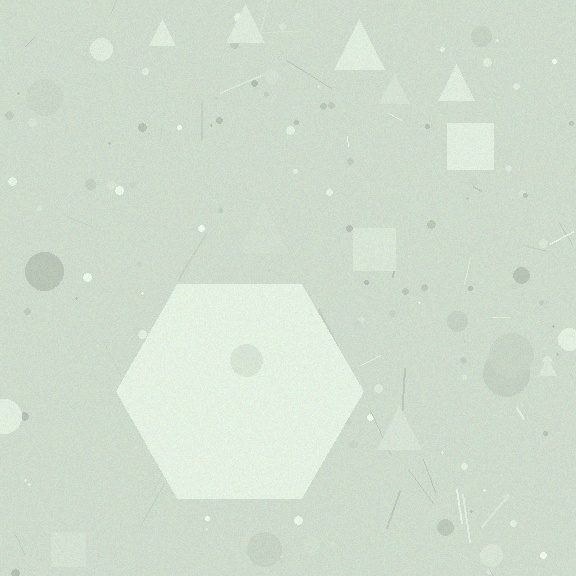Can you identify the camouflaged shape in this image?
The camouflaged shape is a hexagon.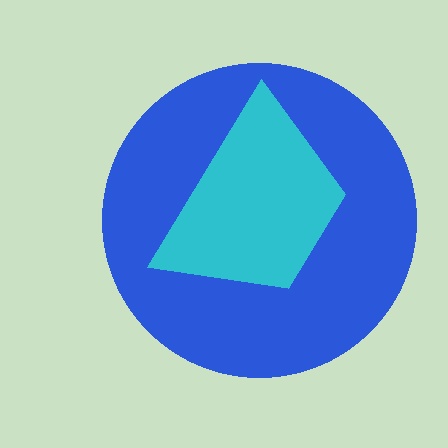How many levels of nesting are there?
2.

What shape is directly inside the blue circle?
The cyan trapezoid.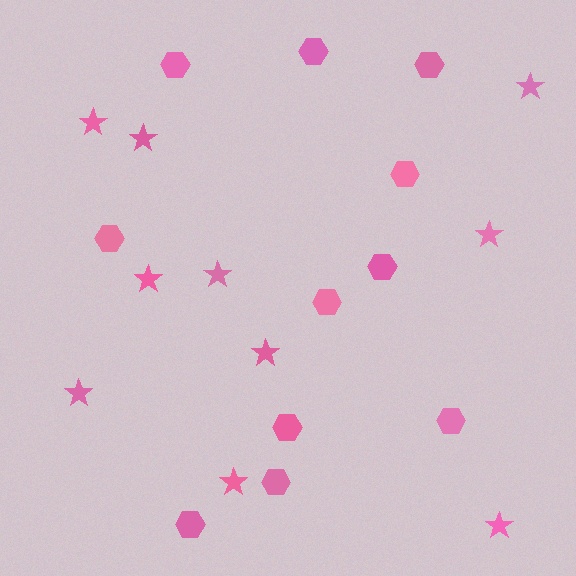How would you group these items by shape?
There are 2 groups: one group of stars (10) and one group of hexagons (11).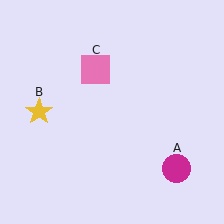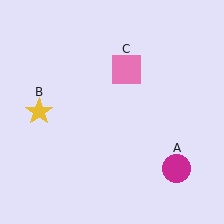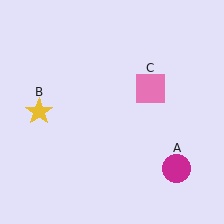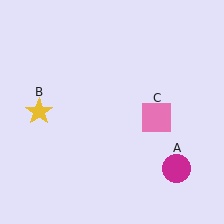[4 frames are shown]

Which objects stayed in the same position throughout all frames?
Magenta circle (object A) and yellow star (object B) remained stationary.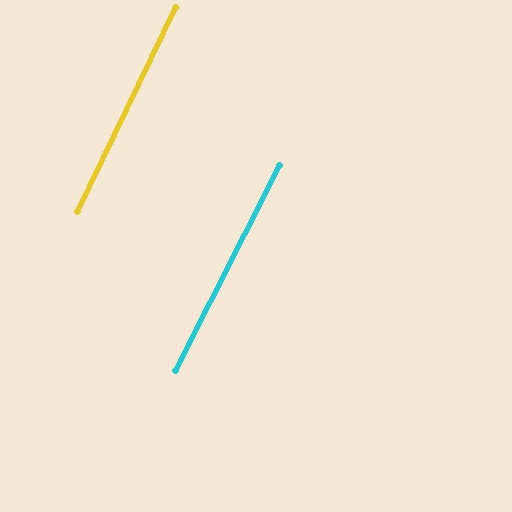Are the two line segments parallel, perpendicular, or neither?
Parallel — their directions differ by only 1.4°.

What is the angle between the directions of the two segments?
Approximately 1 degree.